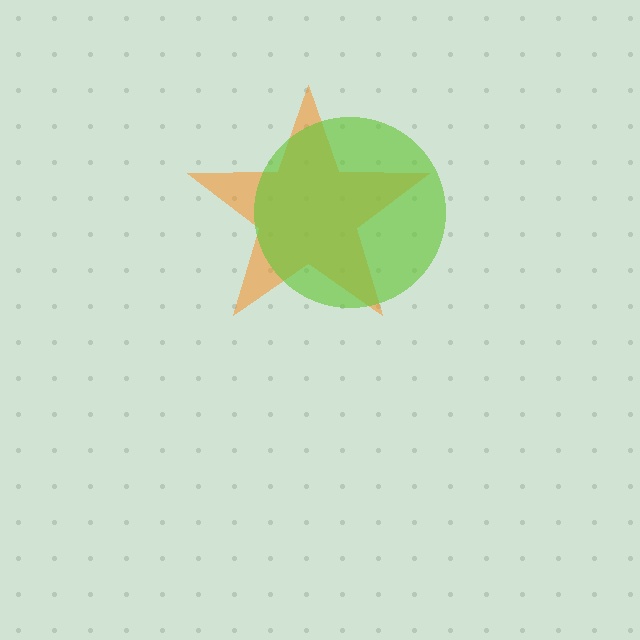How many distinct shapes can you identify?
There are 2 distinct shapes: an orange star, a lime circle.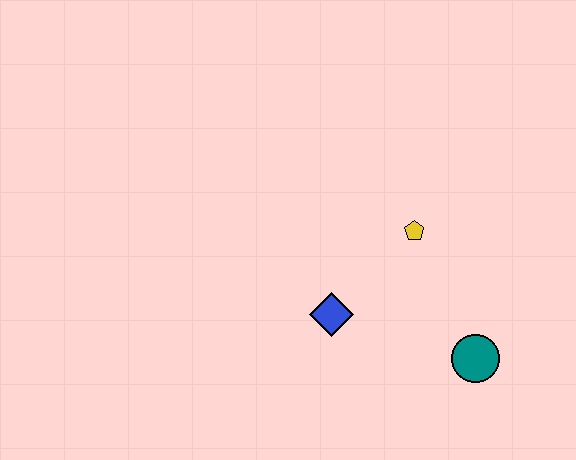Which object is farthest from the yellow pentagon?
The teal circle is farthest from the yellow pentagon.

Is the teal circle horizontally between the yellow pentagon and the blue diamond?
No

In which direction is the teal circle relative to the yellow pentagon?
The teal circle is below the yellow pentagon.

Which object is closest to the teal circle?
The yellow pentagon is closest to the teal circle.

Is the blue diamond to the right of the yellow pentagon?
No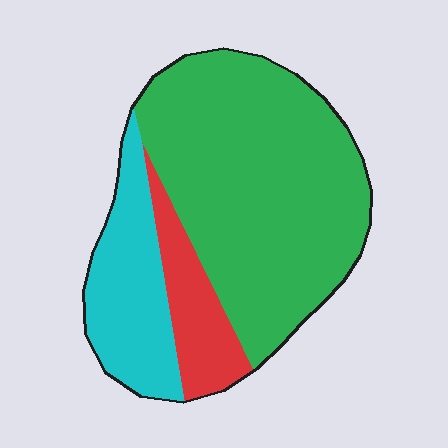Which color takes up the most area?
Green, at roughly 65%.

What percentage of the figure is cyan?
Cyan takes up about one fifth (1/5) of the figure.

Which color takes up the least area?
Red, at roughly 15%.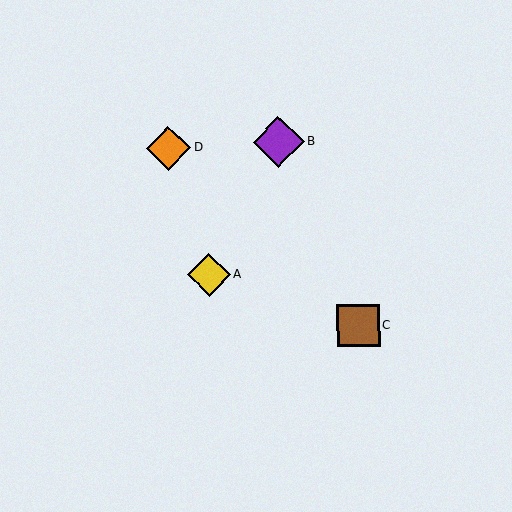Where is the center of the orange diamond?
The center of the orange diamond is at (169, 148).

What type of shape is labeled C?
Shape C is a brown square.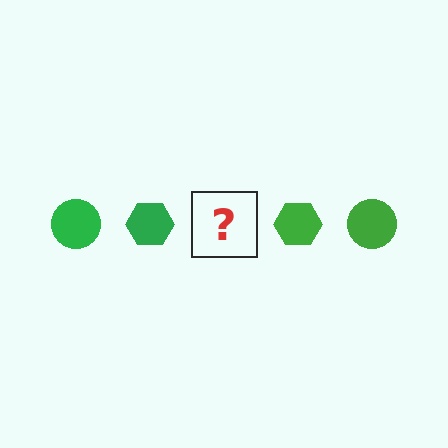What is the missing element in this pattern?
The missing element is a green circle.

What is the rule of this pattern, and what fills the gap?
The rule is that the pattern cycles through circle, hexagon shapes in green. The gap should be filled with a green circle.